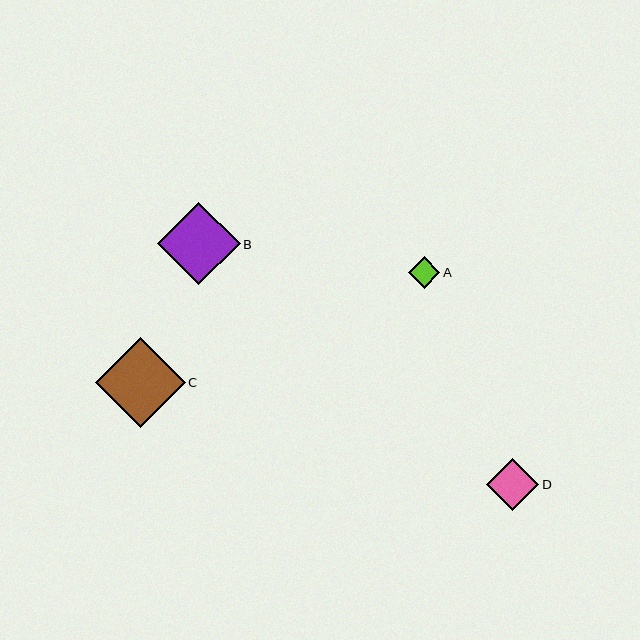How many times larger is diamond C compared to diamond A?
Diamond C is approximately 2.8 times the size of diamond A.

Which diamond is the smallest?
Diamond A is the smallest with a size of approximately 32 pixels.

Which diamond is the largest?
Diamond C is the largest with a size of approximately 90 pixels.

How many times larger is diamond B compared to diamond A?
Diamond B is approximately 2.6 times the size of diamond A.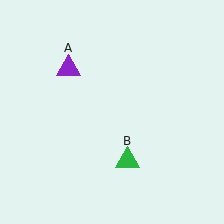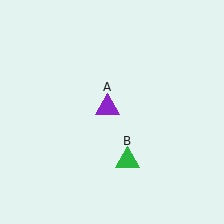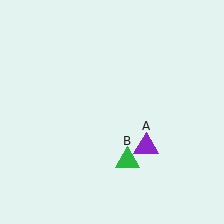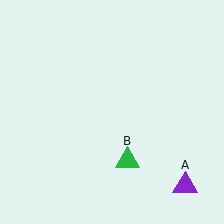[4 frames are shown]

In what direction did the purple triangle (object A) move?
The purple triangle (object A) moved down and to the right.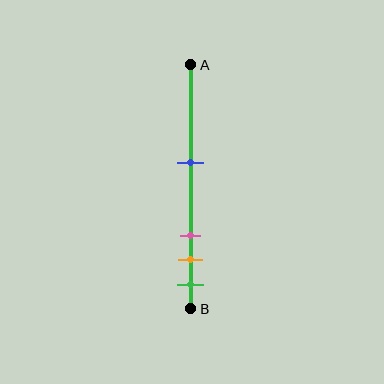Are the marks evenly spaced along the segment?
No, the marks are not evenly spaced.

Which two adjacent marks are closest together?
The orange and green marks are the closest adjacent pair.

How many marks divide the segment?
There are 4 marks dividing the segment.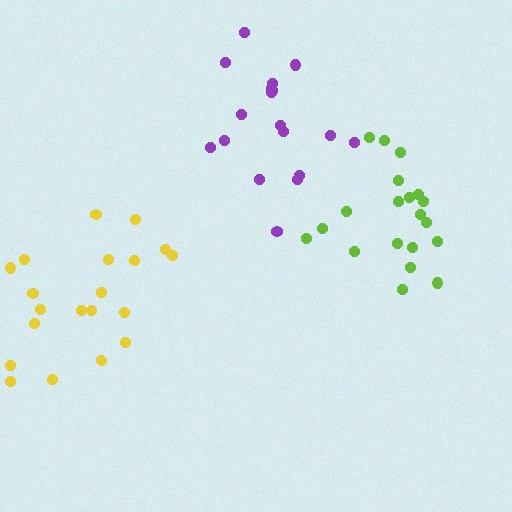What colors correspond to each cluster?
The clusters are colored: yellow, lime, purple.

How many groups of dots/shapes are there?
There are 3 groups.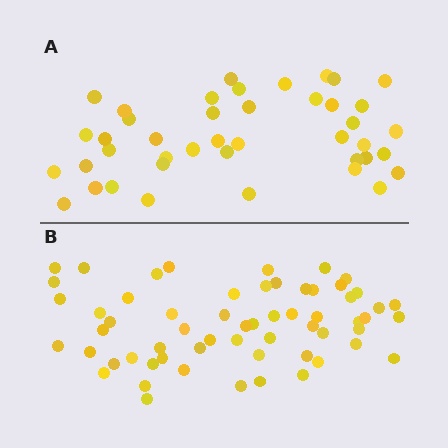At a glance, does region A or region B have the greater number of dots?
Region B (the bottom region) has more dots.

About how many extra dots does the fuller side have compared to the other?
Region B has approximately 20 more dots than region A.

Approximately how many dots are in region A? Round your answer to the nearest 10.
About 40 dots. (The exact count is 42, which rounds to 40.)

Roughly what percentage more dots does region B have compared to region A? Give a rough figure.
About 45% more.